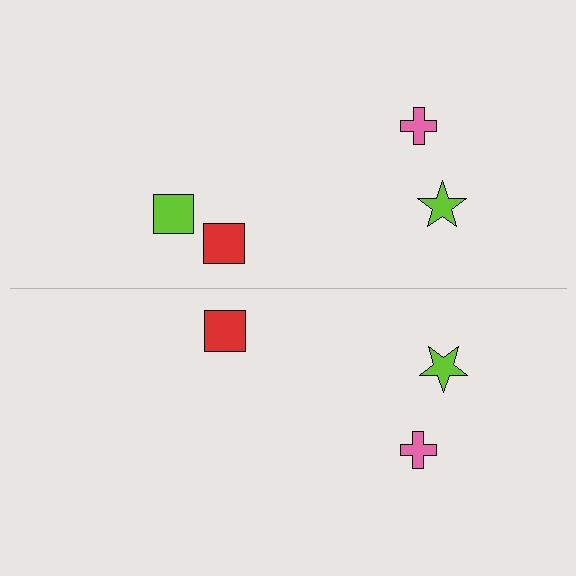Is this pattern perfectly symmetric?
No, the pattern is not perfectly symmetric. A lime square is missing from the bottom side.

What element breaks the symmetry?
A lime square is missing from the bottom side.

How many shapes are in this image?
There are 7 shapes in this image.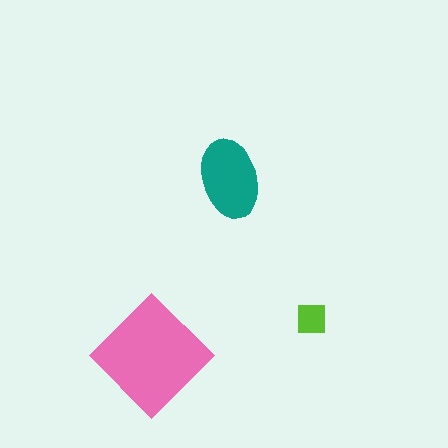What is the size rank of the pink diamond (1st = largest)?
1st.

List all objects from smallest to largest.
The lime square, the teal ellipse, the pink diamond.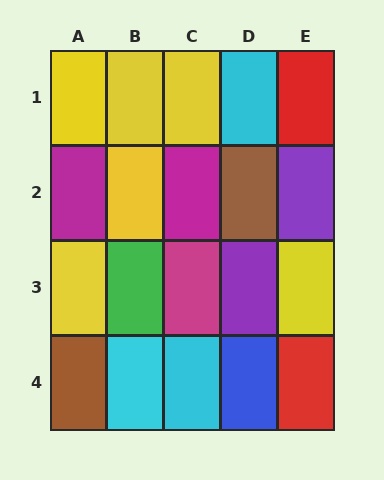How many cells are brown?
2 cells are brown.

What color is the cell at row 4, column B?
Cyan.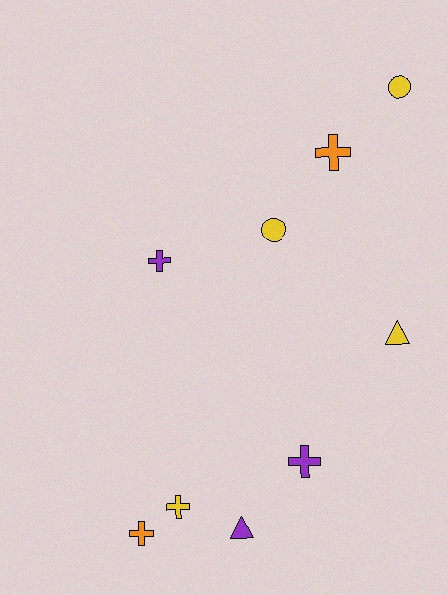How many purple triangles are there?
There is 1 purple triangle.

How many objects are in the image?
There are 9 objects.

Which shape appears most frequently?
Cross, with 5 objects.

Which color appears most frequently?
Yellow, with 4 objects.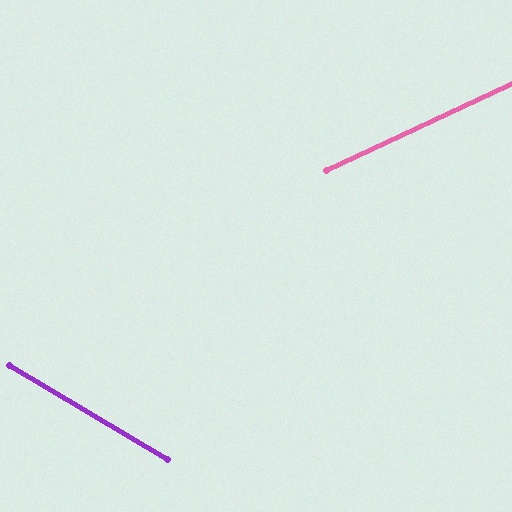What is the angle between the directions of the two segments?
Approximately 56 degrees.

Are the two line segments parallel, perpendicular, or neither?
Neither parallel nor perpendicular — they differ by about 56°.